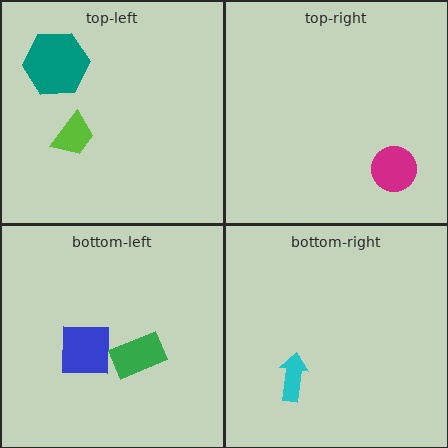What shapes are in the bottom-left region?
The green rectangle, the blue square.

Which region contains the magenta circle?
The top-right region.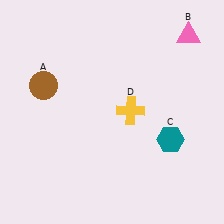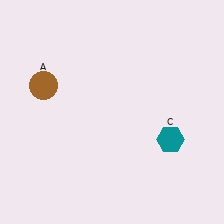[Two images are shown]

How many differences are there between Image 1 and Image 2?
There are 2 differences between the two images.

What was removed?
The pink triangle (B), the yellow cross (D) were removed in Image 2.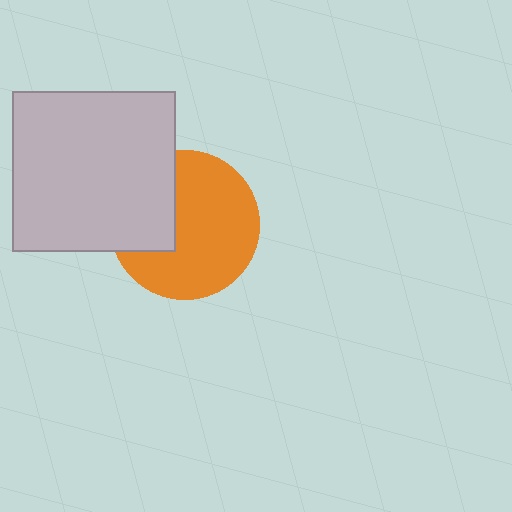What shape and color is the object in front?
The object in front is a light gray rectangle.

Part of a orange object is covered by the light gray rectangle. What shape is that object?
It is a circle.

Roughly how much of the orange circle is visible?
Most of it is visible (roughly 69%).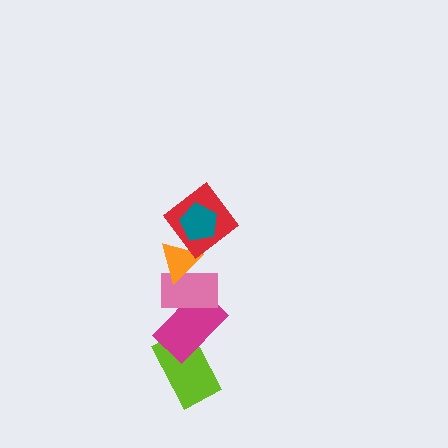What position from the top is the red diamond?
The red diamond is 2nd from the top.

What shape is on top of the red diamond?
The teal pentagon is on top of the red diamond.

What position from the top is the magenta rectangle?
The magenta rectangle is 5th from the top.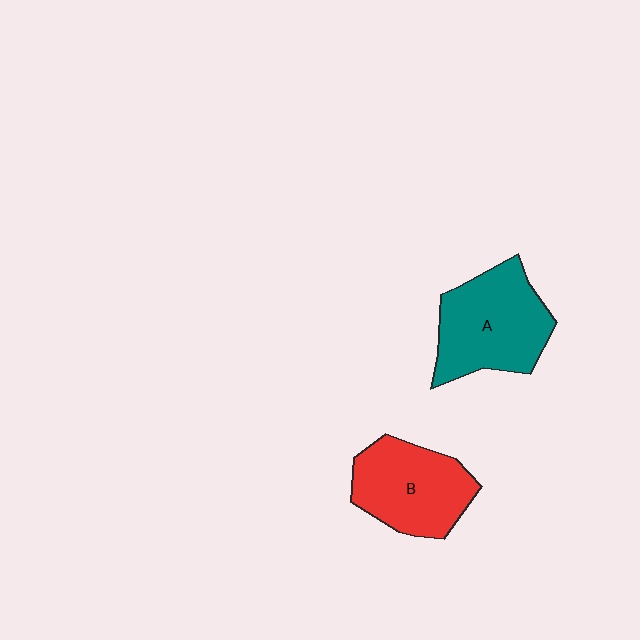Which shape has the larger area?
Shape A (teal).